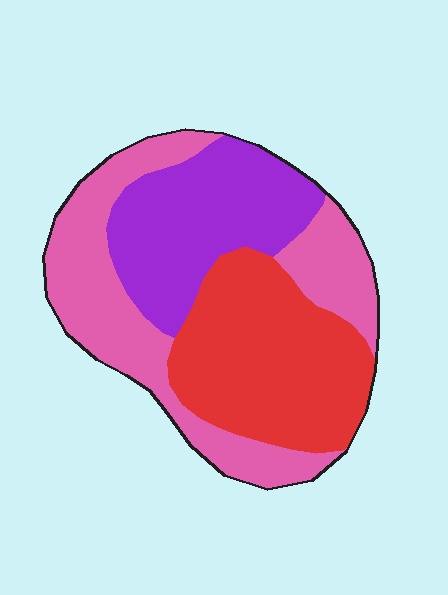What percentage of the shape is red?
Red takes up between a quarter and a half of the shape.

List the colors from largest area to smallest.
From largest to smallest: pink, red, purple.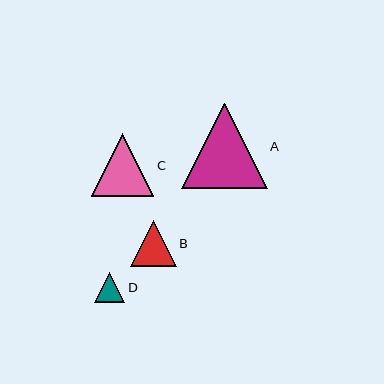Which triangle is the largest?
Triangle A is the largest with a size of approximately 85 pixels.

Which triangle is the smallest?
Triangle D is the smallest with a size of approximately 31 pixels.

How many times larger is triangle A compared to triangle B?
Triangle A is approximately 1.9 times the size of triangle B.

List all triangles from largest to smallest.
From largest to smallest: A, C, B, D.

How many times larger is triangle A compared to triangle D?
Triangle A is approximately 2.8 times the size of triangle D.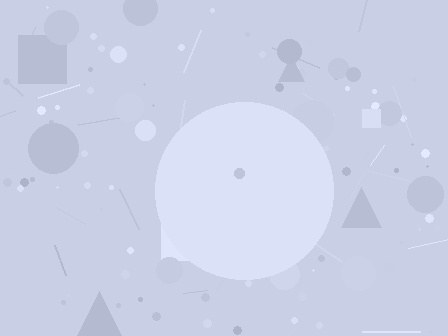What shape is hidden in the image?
A circle is hidden in the image.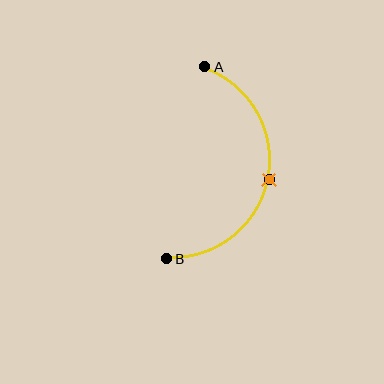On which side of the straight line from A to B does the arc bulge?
The arc bulges to the right of the straight line connecting A and B.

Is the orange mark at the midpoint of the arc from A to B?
Yes. The orange mark lies on the arc at equal arc-length from both A and B — it is the arc midpoint.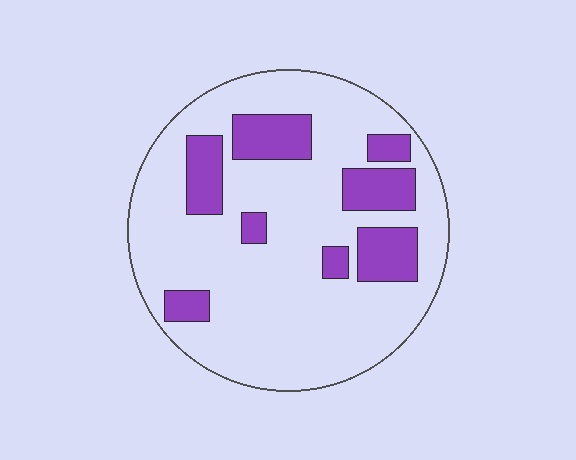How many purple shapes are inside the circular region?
8.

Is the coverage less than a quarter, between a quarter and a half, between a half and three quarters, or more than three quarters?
Less than a quarter.